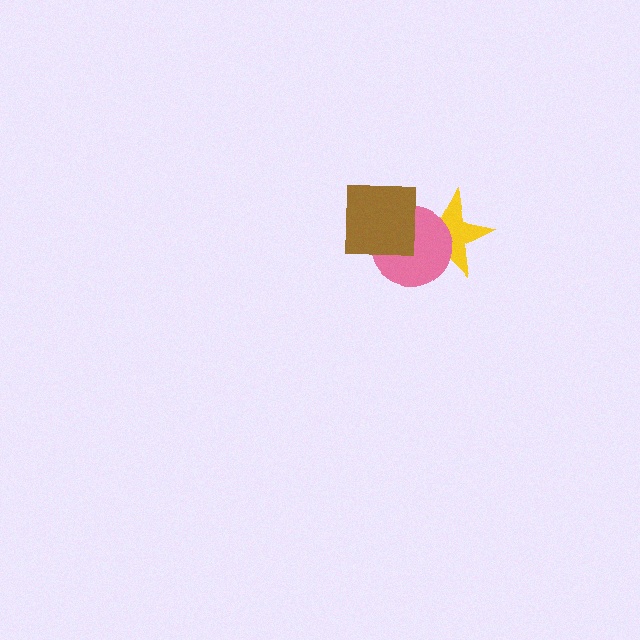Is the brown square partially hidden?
No, no other shape covers it.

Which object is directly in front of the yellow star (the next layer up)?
The pink circle is directly in front of the yellow star.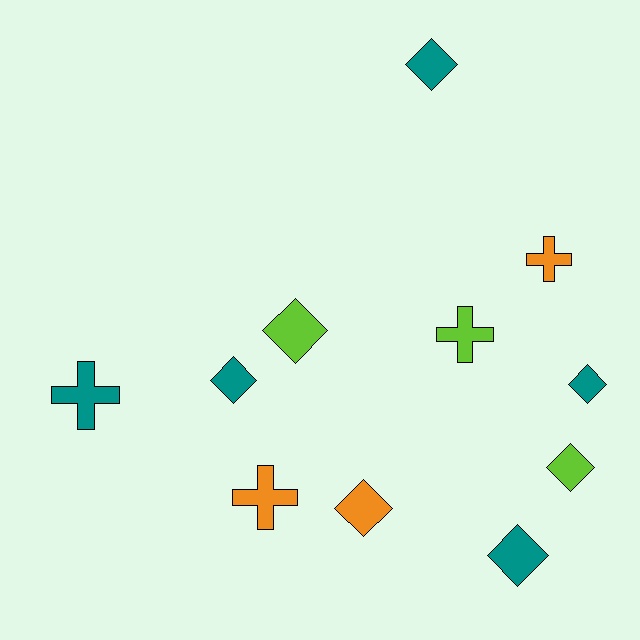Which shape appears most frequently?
Diamond, with 7 objects.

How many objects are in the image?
There are 11 objects.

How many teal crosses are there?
There is 1 teal cross.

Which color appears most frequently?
Teal, with 5 objects.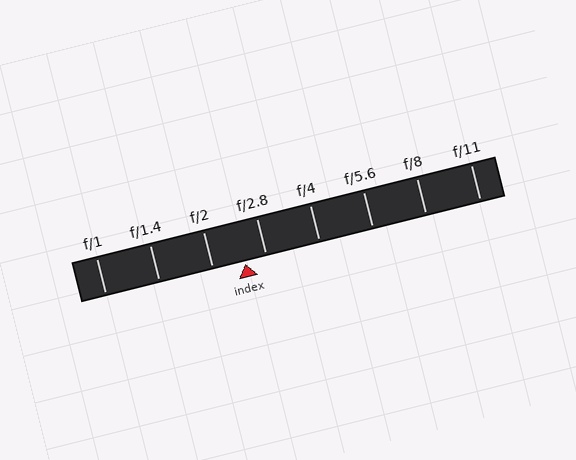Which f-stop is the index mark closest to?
The index mark is closest to f/2.8.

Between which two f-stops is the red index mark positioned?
The index mark is between f/2 and f/2.8.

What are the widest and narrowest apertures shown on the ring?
The widest aperture shown is f/1 and the narrowest is f/11.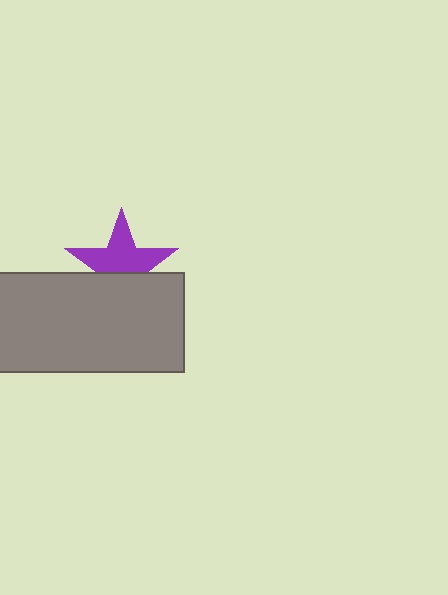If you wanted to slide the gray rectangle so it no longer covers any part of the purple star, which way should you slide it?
Slide it down — that is the most direct way to separate the two shapes.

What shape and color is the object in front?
The object in front is a gray rectangle.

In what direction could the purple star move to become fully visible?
The purple star could move up. That would shift it out from behind the gray rectangle entirely.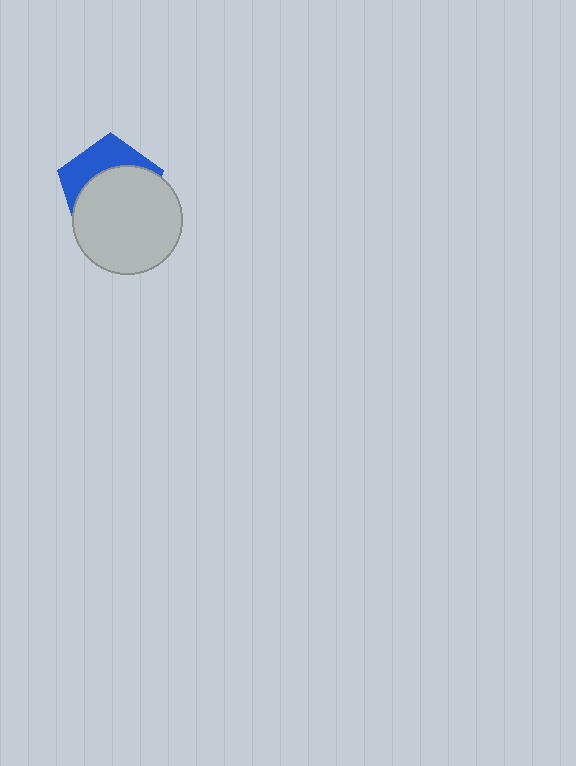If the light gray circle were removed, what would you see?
You would see the complete blue pentagon.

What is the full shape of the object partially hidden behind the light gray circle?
The partially hidden object is a blue pentagon.